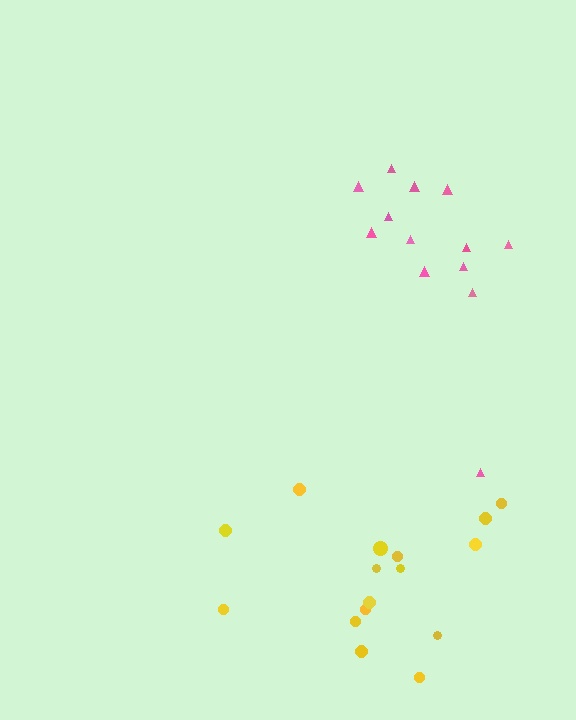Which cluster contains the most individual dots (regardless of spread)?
Yellow (16).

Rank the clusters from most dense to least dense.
pink, yellow.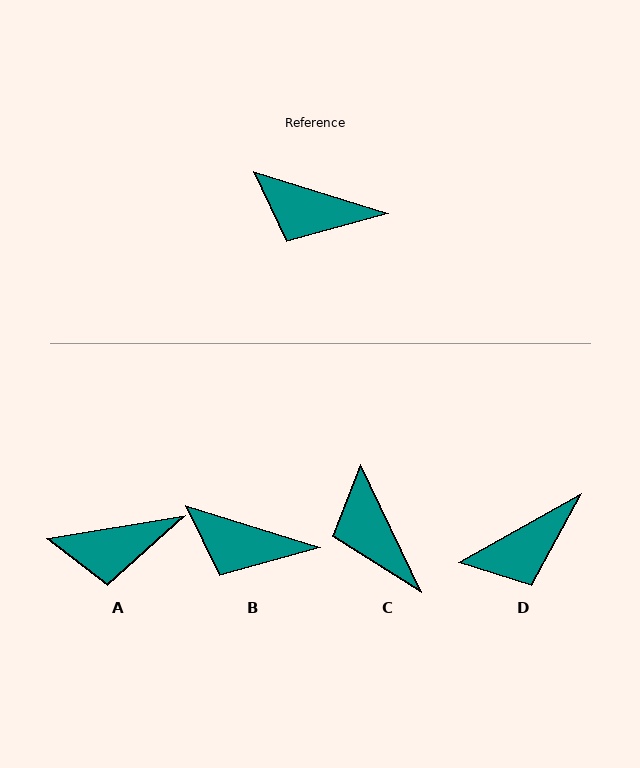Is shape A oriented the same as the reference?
No, it is off by about 27 degrees.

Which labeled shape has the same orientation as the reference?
B.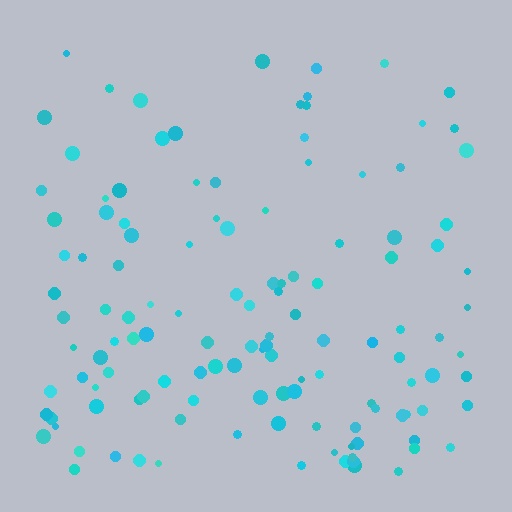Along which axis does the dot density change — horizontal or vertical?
Vertical.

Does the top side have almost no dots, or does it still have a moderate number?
Still a moderate number, just noticeably fewer than the bottom.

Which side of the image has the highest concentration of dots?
The bottom.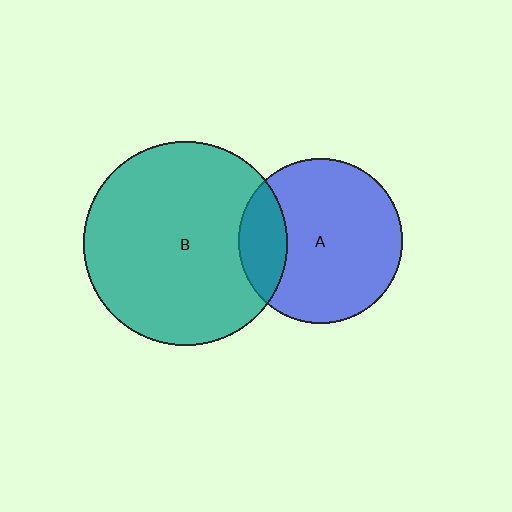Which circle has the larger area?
Circle B (teal).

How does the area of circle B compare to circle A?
Approximately 1.5 times.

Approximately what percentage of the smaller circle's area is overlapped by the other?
Approximately 20%.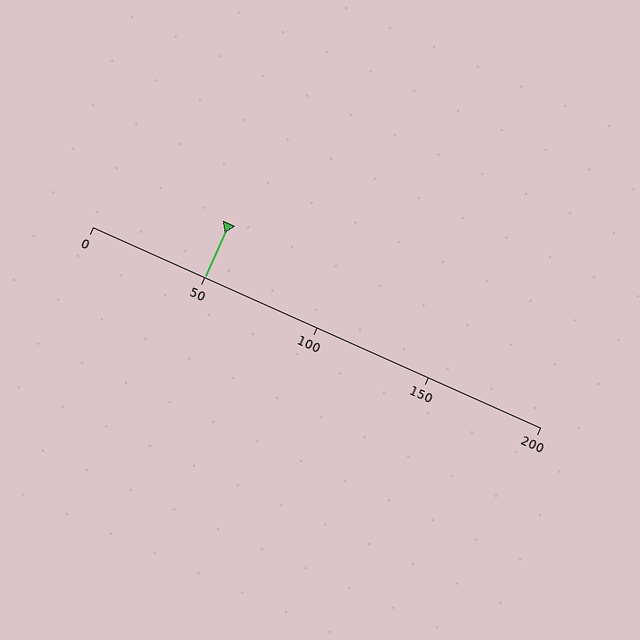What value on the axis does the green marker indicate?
The marker indicates approximately 50.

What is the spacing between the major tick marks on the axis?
The major ticks are spaced 50 apart.